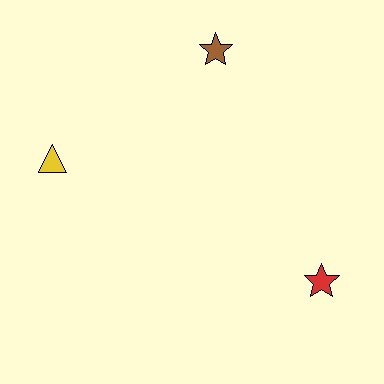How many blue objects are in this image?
There are no blue objects.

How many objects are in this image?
There are 3 objects.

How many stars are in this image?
There are 2 stars.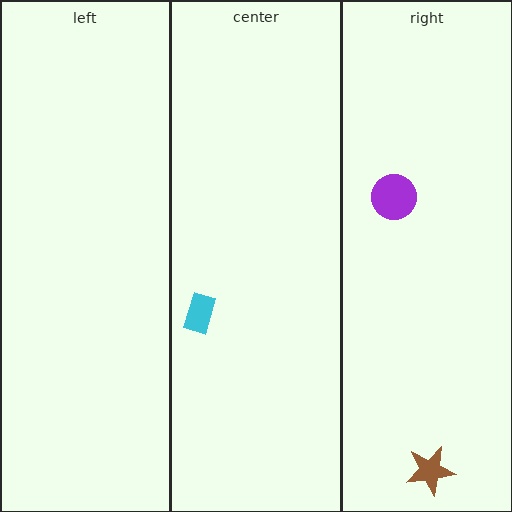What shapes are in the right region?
The purple circle, the brown star.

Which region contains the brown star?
The right region.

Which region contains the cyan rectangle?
The center region.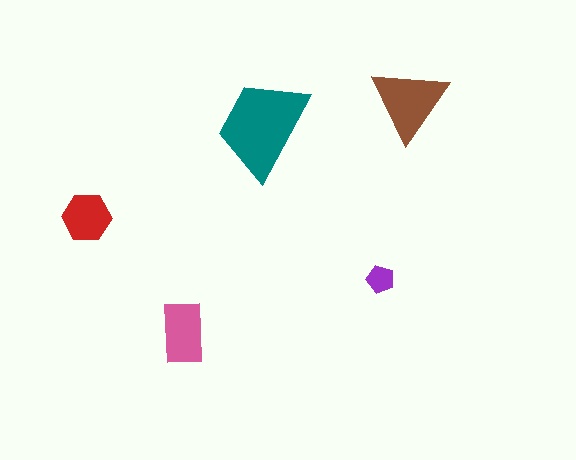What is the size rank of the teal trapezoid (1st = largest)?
1st.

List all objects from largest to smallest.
The teal trapezoid, the brown triangle, the pink rectangle, the red hexagon, the purple pentagon.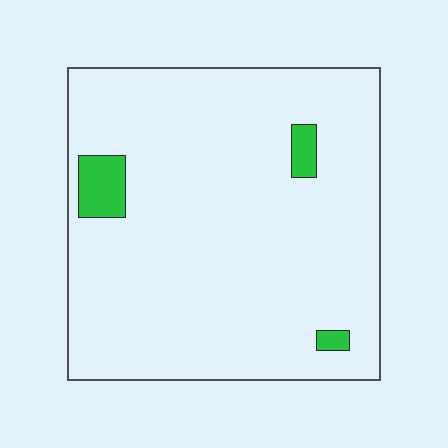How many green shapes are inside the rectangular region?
3.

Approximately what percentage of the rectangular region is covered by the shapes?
Approximately 5%.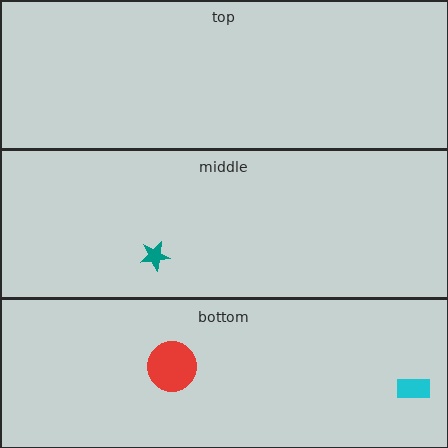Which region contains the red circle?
The bottom region.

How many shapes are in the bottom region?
2.